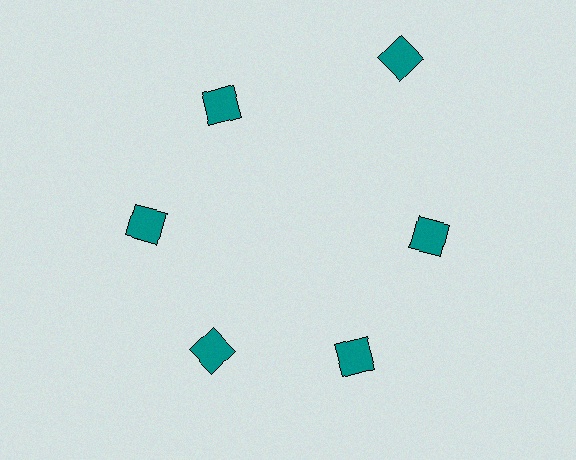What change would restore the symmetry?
The symmetry would be restored by moving it inward, back onto the ring so that all 6 diamonds sit at equal angles and equal distance from the center.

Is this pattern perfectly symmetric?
No. The 6 teal diamonds are arranged in a ring, but one element near the 1 o'clock position is pushed outward from the center, breaking the 6-fold rotational symmetry.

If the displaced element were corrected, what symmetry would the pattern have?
It would have 6-fold rotational symmetry — the pattern would map onto itself every 60 degrees.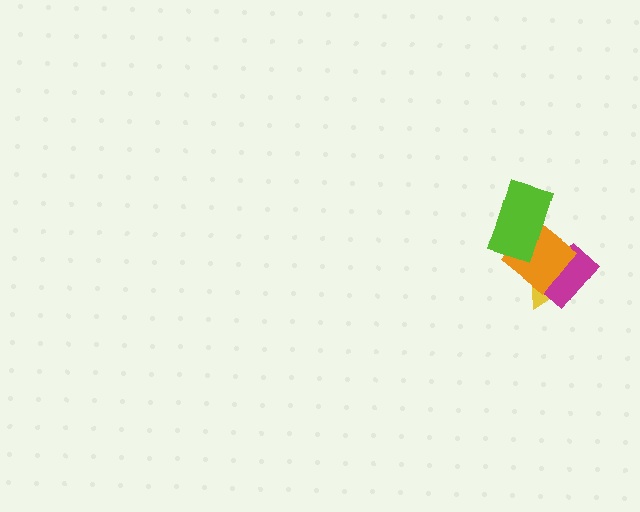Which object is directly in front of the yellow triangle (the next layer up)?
The magenta rectangle is directly in front of the yellow triangle.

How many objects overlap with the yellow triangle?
3 objects overlap with the yellow triangle.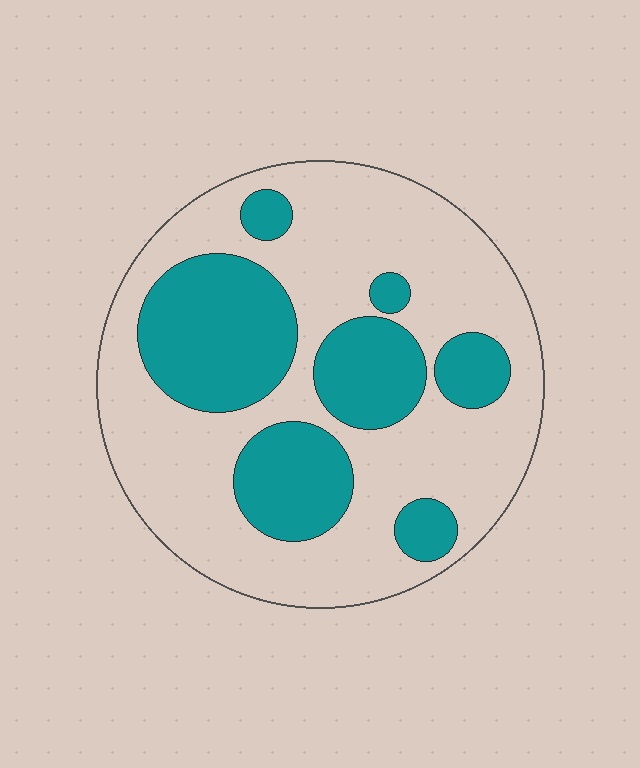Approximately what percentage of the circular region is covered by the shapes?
Approximately 35%.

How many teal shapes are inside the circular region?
7.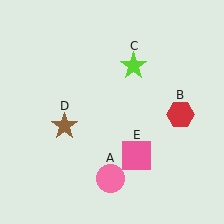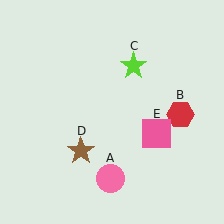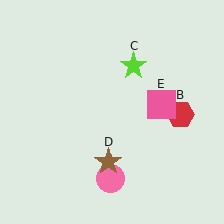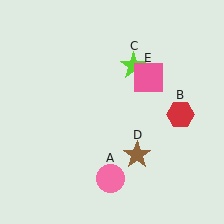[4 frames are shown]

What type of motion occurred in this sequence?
The brown star (object D), pink square (object E) rotated counterclockwise around the center of the scene.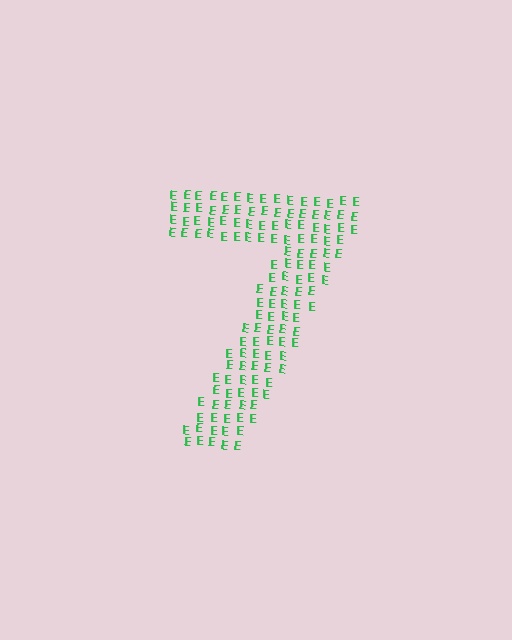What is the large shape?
The large shape is the digit 7.